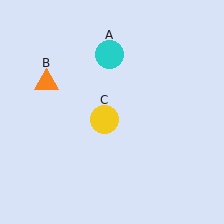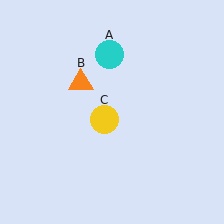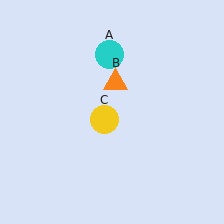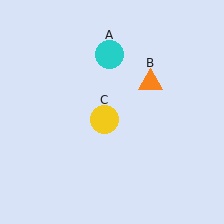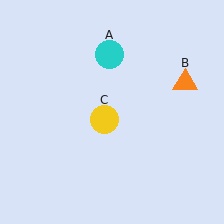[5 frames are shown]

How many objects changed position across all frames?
1 object changed position: orange triangle (object B).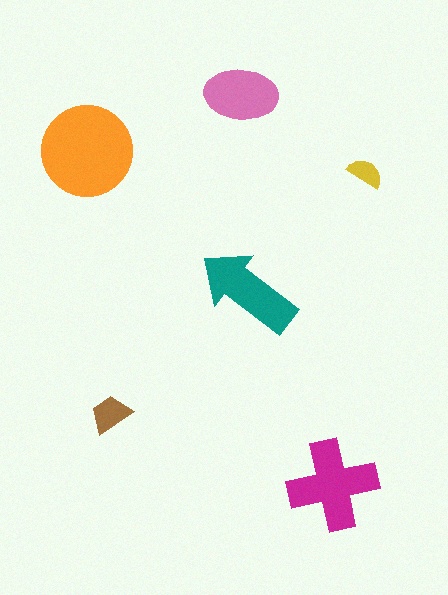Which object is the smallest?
The yellow semicircle.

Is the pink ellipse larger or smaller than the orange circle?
Smaller.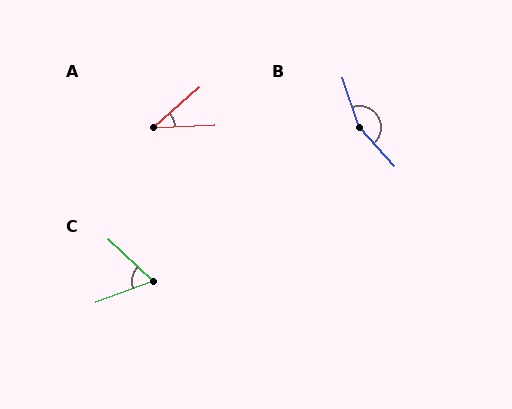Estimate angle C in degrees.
Approximately 64 degrees.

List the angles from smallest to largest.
A (38°), C (64°), B (156°).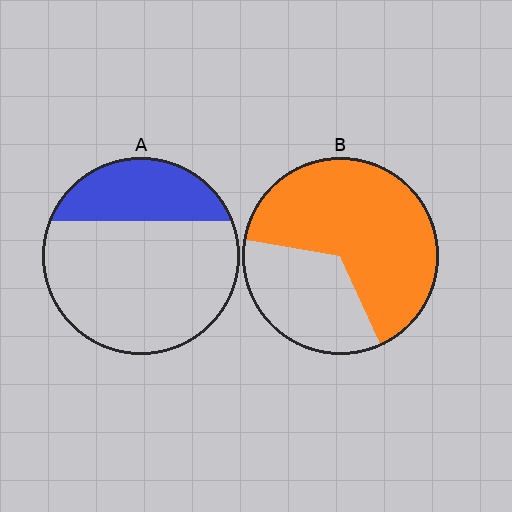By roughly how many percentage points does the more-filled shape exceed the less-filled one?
By roughly 40 percentage points (B over A).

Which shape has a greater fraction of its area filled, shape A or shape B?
Shape B.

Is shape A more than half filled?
No.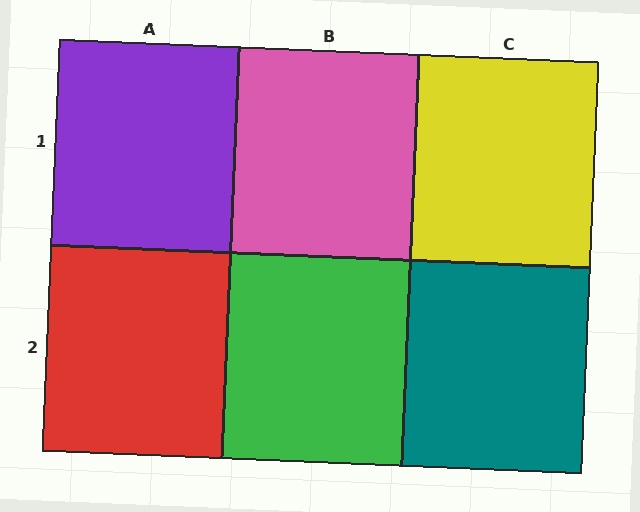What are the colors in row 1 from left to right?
Purple, pink, yellow.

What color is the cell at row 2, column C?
Teal.